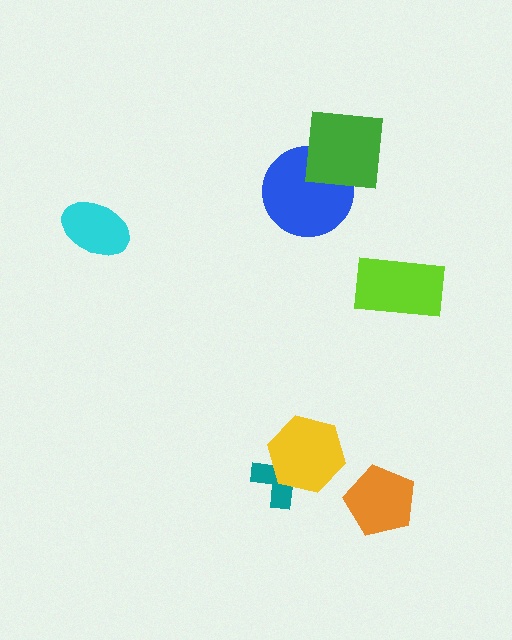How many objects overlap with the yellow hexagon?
1 object overlaps with the yellow hexagon.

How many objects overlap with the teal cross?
1 object overlaps with the teal cross.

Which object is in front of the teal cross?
The yellow hexagon is in front of the teal cross.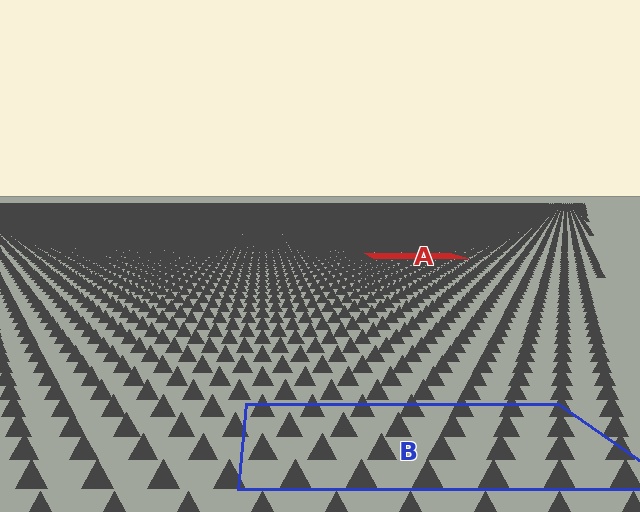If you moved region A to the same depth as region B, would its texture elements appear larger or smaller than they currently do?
They would appear larger. At a closer depth, the same texture elements are projected at a bigger on-screen size.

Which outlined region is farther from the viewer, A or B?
Region A is farther from the viewer — the texture elements inside it appear smaller and more densely packed.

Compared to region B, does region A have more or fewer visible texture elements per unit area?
Region A has more texture elements per unit area — they are packed more densely because it is farther away.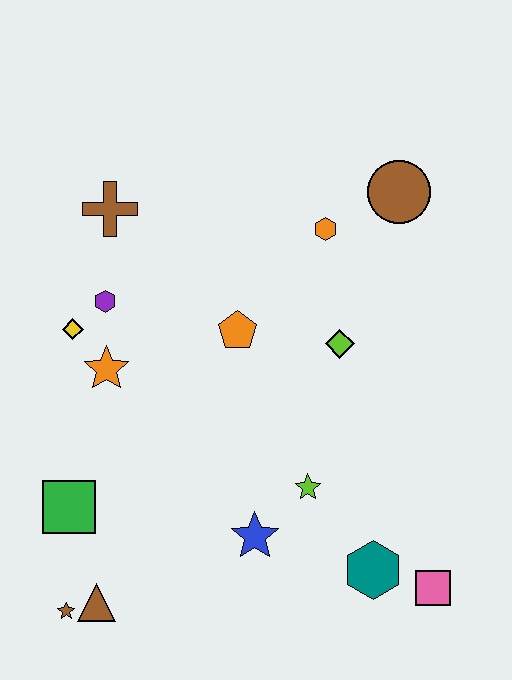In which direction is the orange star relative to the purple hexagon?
The orange star is below the purple hexagon.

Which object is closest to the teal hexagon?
The pink square is closest to the teal hexagon.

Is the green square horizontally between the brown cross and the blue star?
No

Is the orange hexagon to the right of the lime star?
Yes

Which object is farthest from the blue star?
The brown circle is farthest from the blue star.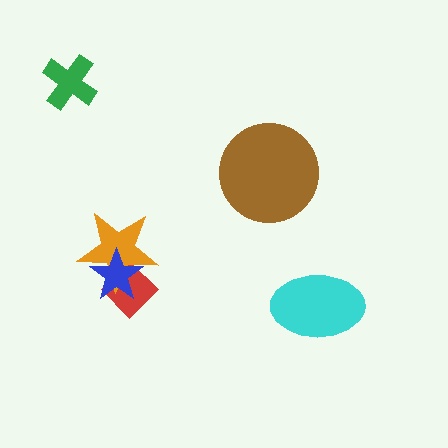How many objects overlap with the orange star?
2 objects overlap with the orange star.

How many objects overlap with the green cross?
0 objects overlap with the green cross.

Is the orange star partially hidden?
Yes, it is partially covered by another shape.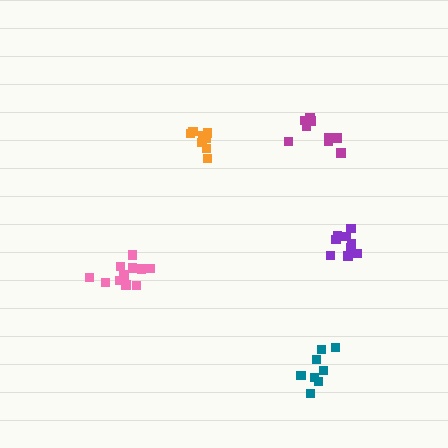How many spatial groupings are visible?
There are 5 spatial groupings.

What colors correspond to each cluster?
The clusters are colored: pink, magenta, purple, orange, teal.